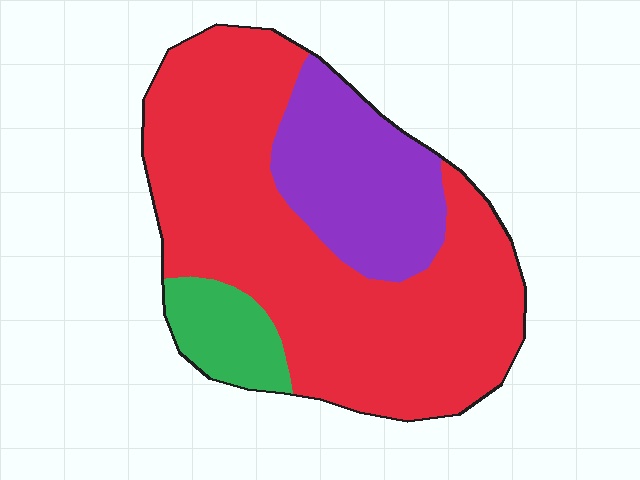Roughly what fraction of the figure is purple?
Purple takes up between a sixth and a third of the figure.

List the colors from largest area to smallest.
From largest to smallest: red, purple, green.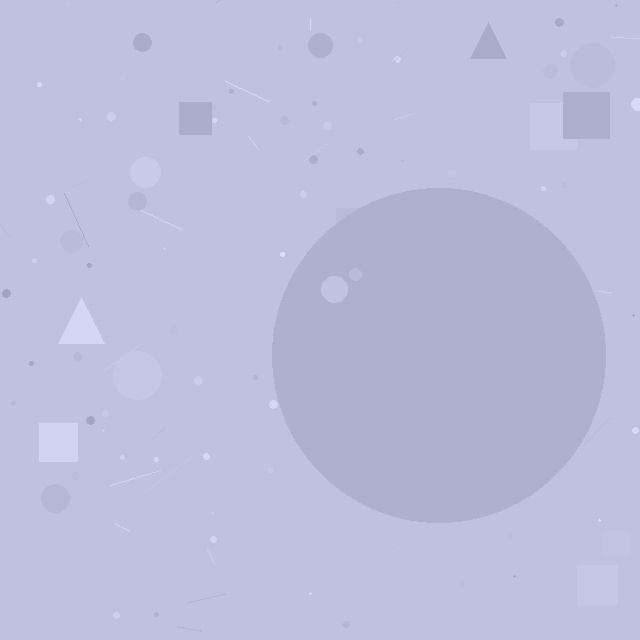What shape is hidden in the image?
A circle is hidden in the image.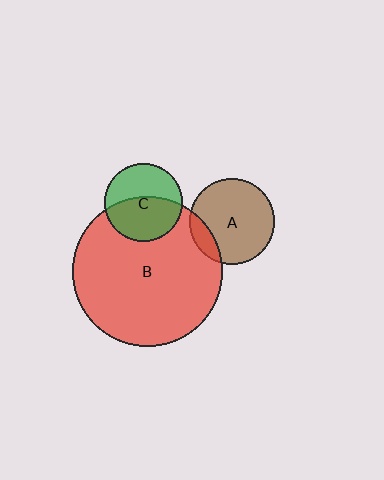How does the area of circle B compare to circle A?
Approximately 3.1 times.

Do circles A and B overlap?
Yes.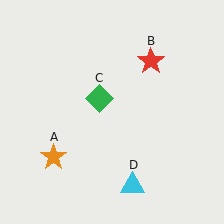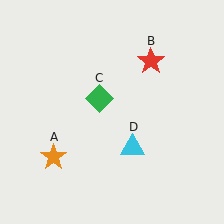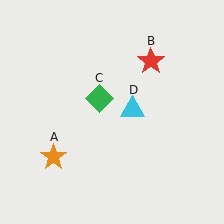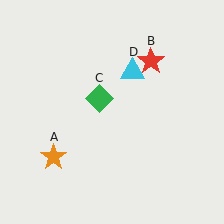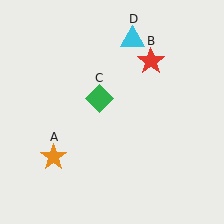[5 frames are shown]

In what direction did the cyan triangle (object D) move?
The cyan triangle (object D) moved up.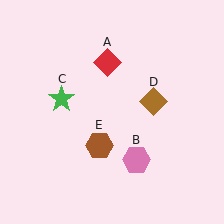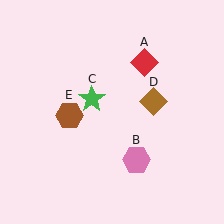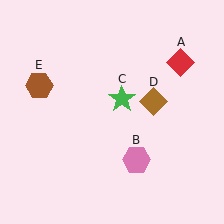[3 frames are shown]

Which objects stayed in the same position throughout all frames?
Pink hexagon (object B) and brown diamond (object D) remained stationary.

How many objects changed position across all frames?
3 objects changed position: red diamond (object A), green star (object C), brown hexagon (object E).